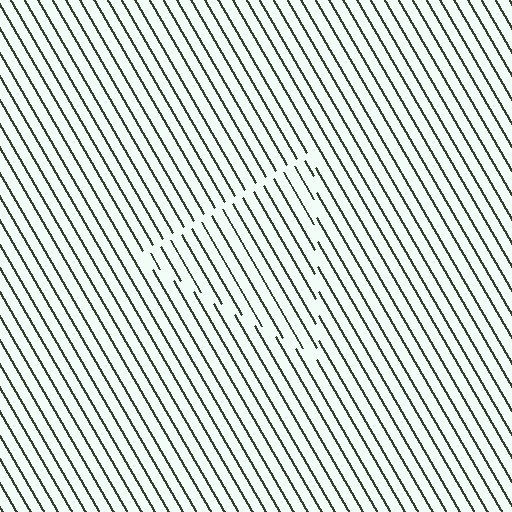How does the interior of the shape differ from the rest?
The interior of the shape contains the same grating, shifted by half a period — the contour is defined by the phase discontinuity where line-ends from the inner and outer gratings abut.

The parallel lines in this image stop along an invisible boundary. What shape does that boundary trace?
An illusory triangle. The interior of the shape contains the same grating, shifted by half a period — the contour is defined by the phase discontinuity where line-ends from the inner and outer gratings abut.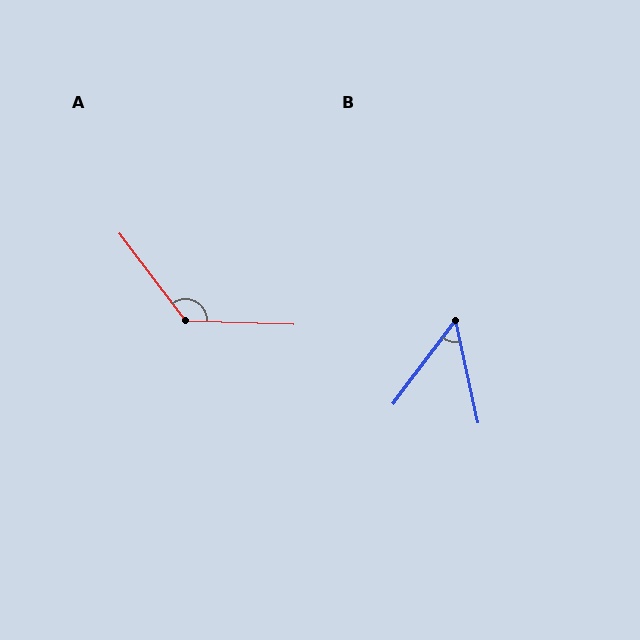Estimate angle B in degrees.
Approximately 49 degrees.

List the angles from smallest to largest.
B (49°), A (129°).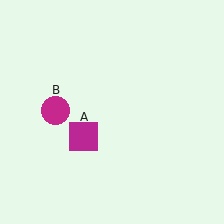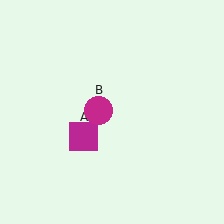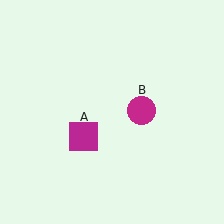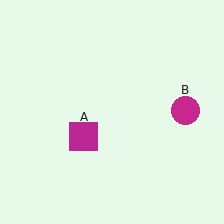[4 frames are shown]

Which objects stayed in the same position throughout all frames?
Magenta square (object A) remained stationary.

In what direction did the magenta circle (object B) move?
The magenta circle (object B) moved right.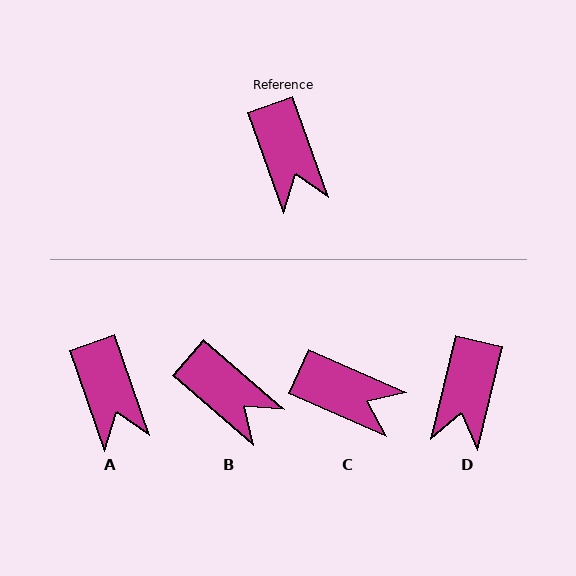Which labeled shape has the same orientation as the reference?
A.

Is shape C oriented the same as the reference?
No, it is off by about 47 degrees.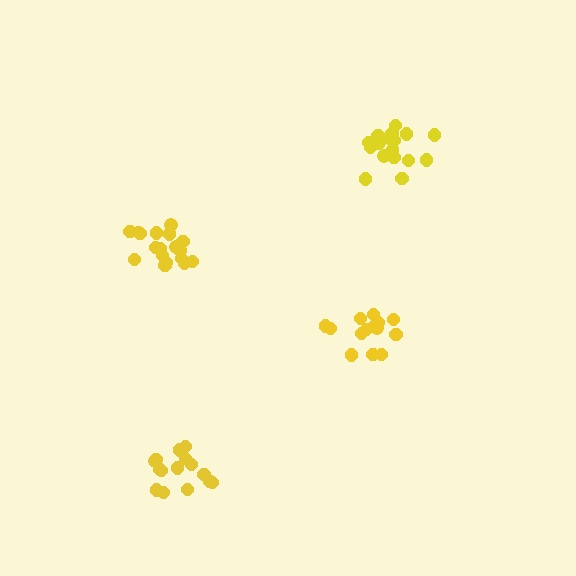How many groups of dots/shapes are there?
There are 4 groups.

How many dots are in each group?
Group 1: 18 dots, Group 2: 14 dots, Group 3: 18 dots, Group 4: 15 dots (65 total).